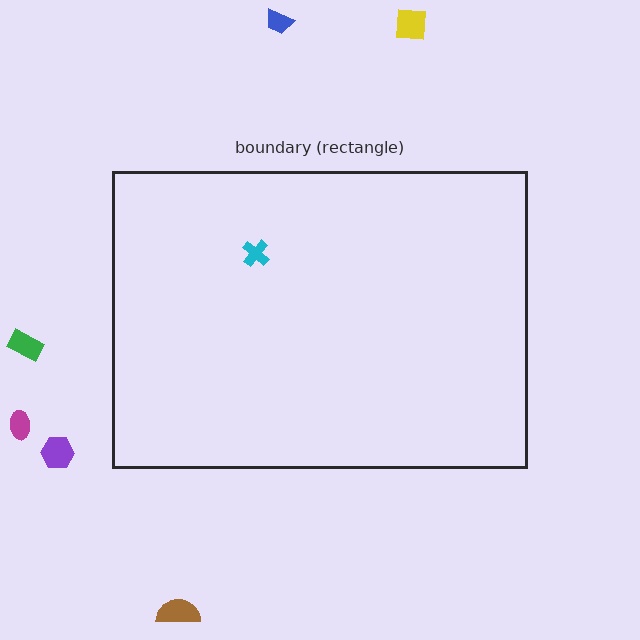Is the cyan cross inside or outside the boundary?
Inside.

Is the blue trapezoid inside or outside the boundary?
Outside.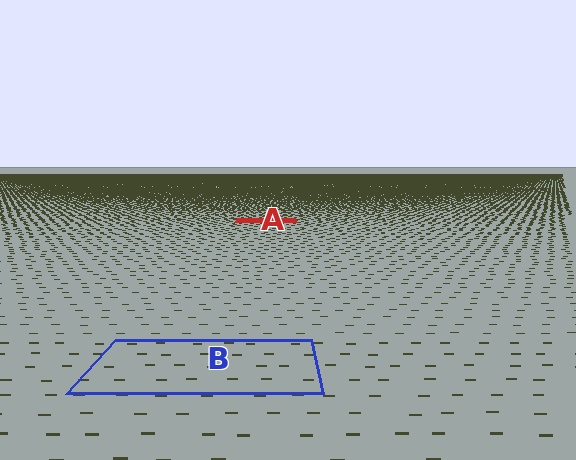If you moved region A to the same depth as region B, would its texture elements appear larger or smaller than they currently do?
They would appear larger. At a closer depth, the same texture elements are projected at a bigger on-screen size.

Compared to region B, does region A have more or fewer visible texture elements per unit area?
Region A has more texture elements per unit area — they are packed more densely because it is farther away.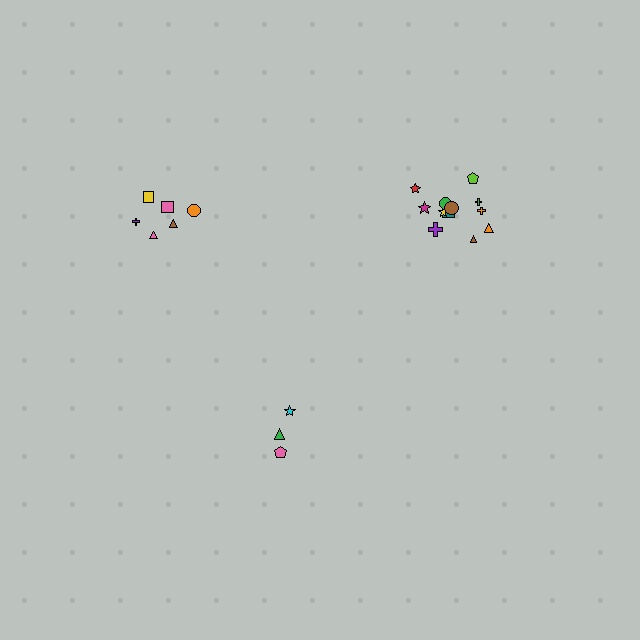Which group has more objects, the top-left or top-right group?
The top-right group.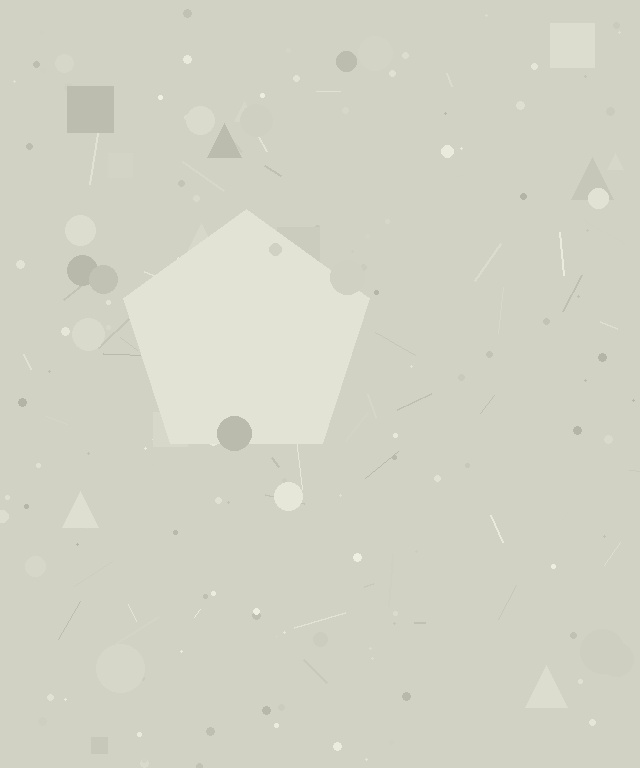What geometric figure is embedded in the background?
A pentagon is embedded in the background.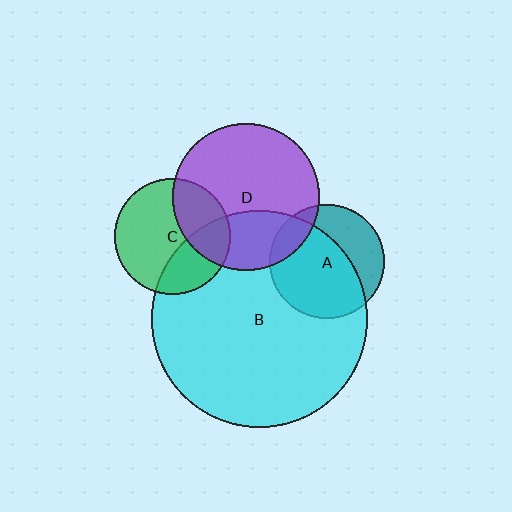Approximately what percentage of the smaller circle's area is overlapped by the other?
Approximately 30%.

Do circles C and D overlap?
Yes.